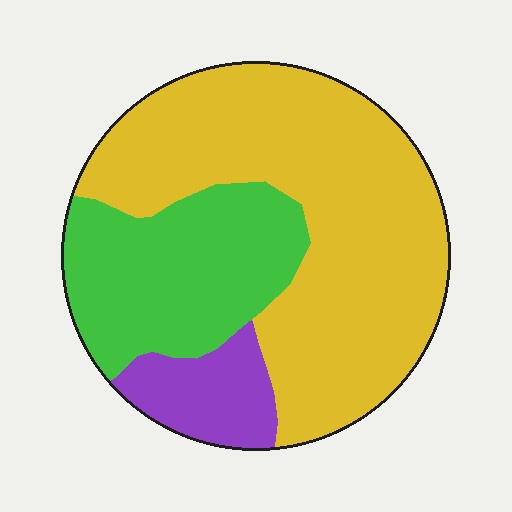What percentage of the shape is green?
Green takes up between a sixth and a third of the shape.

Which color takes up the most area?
Yellow, at roughly 60%.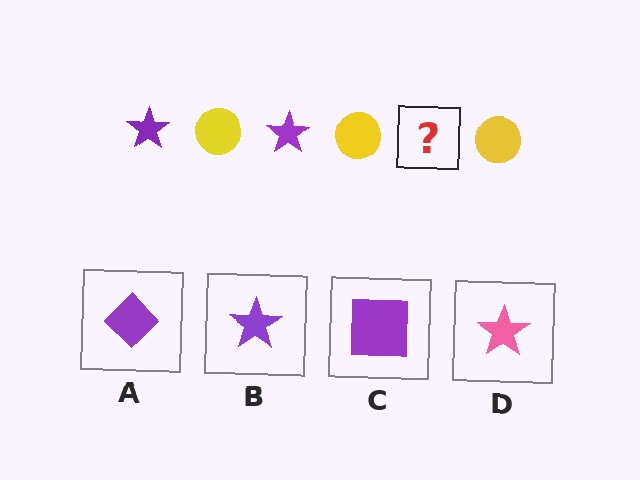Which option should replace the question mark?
Option B.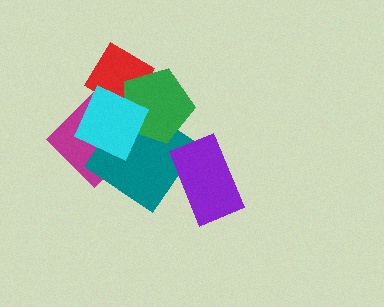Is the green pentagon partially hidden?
Yes, it is partially covered by another shape.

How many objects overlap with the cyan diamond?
4 objects overlap with the cyan diamond.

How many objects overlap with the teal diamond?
4 objects overlap with the teal diamond.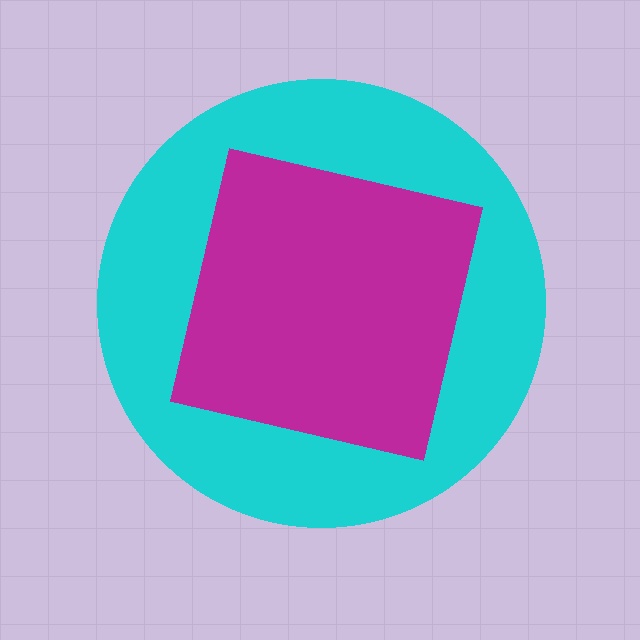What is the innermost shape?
The magenta square.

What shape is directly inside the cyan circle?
The magenta square.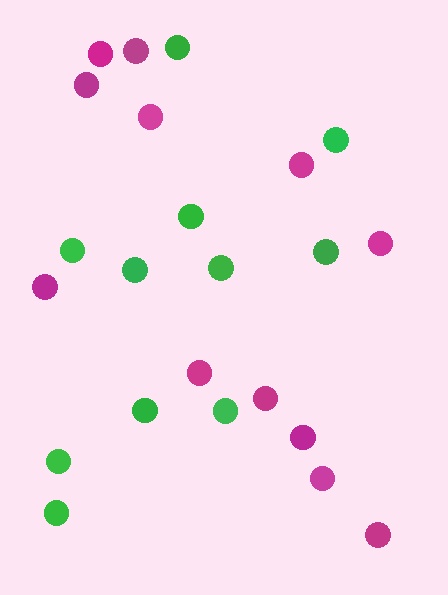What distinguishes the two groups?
There are 2 groups: one group of green circles (11) and one group of magenta circles (12).